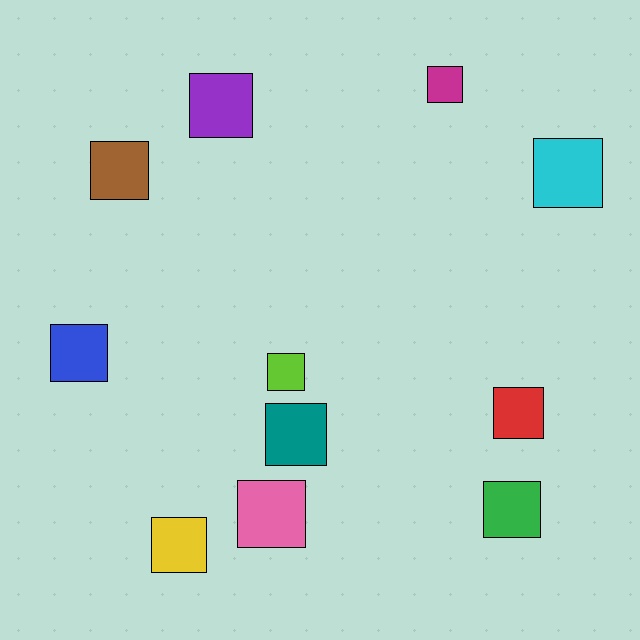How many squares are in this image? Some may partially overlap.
There are 11 squares.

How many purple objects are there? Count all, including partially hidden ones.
There is 1 purple object.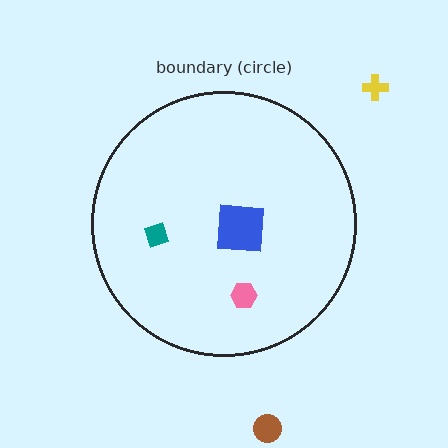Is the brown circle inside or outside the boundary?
Outside.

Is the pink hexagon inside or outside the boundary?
Inside.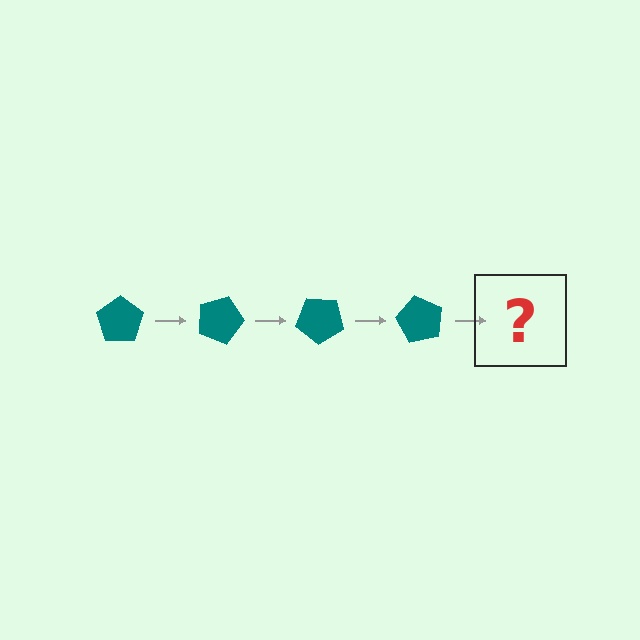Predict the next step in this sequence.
The next step is a teal pentagon rotated 80 degrees.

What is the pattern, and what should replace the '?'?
The pattern is that the pentagon rotates 20 degrees each step. The '?' should be a teal pentagon rotated 80 degrees.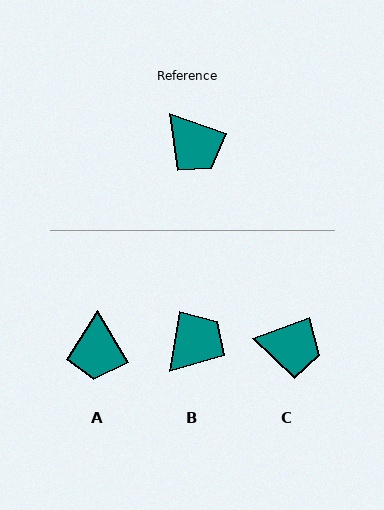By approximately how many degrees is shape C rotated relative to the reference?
Approximately 39 degrees counter-clockwise.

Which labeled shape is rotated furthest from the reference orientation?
B, about 99 degrees away.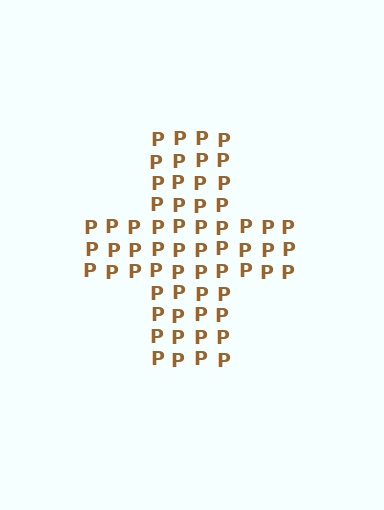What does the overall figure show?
The overall figure shows a cross.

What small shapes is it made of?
It is made of small letter P's.